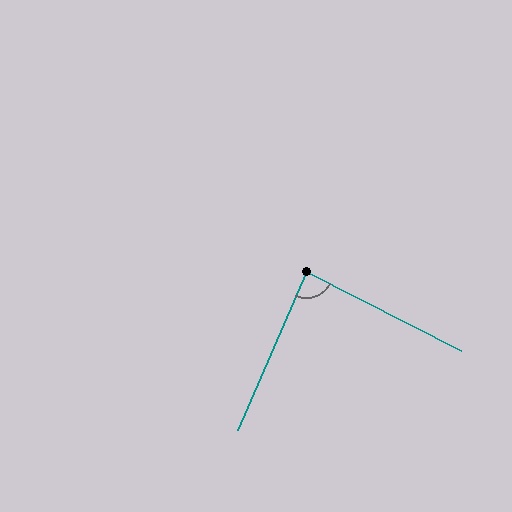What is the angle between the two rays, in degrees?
Approximately 87 degrees.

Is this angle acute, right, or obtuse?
It is approximately a right angle.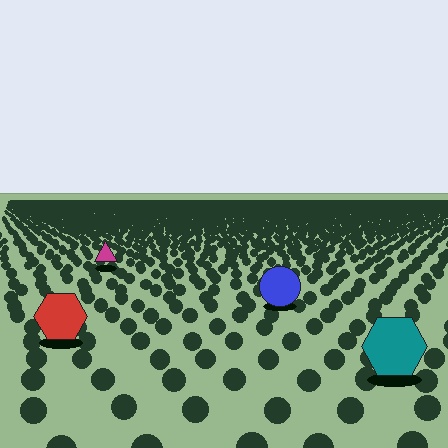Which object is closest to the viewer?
The teal hexagon is closest. The texture marks near it are larger and more spread out.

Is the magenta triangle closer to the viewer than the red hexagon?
No. The red hexagon is closer — you can tell from the texture gradient: the ground texture is coarser near it.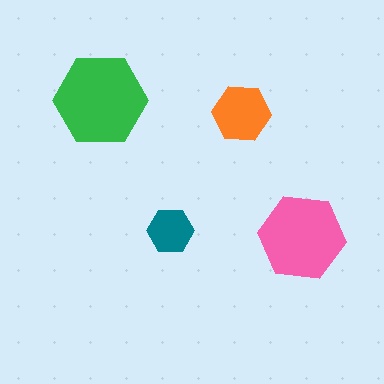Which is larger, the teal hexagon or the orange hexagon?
The orange one.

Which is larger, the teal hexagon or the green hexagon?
The green one.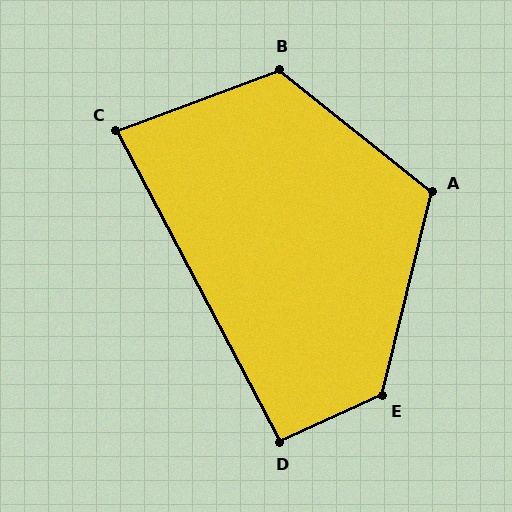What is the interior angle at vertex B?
Approximately 121 degrees (obtuse).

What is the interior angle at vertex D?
Approximately 93 degrees (approximately right).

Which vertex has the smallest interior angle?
C, at approximately 83 degrees.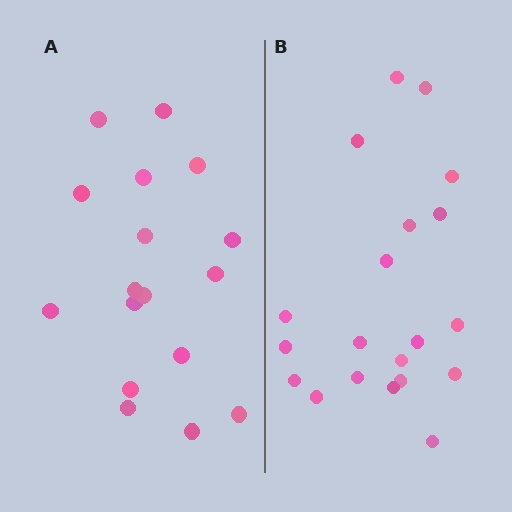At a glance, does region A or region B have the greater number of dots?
Region B (the right region) has more dots.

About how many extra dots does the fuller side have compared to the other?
Region B has just a few more — roughly 2 or 3 more dots than region A.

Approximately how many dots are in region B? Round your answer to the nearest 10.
About 20 dots.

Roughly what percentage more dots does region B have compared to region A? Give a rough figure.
About 20% more.